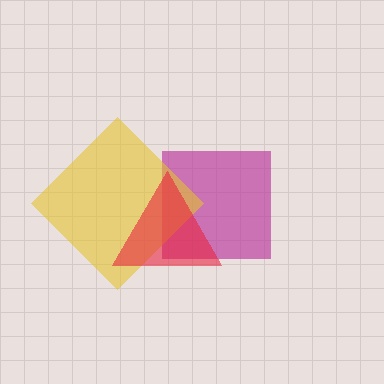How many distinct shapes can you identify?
There are 3 distinct shapes: a magenta square, a yellow diamond, a red triangle.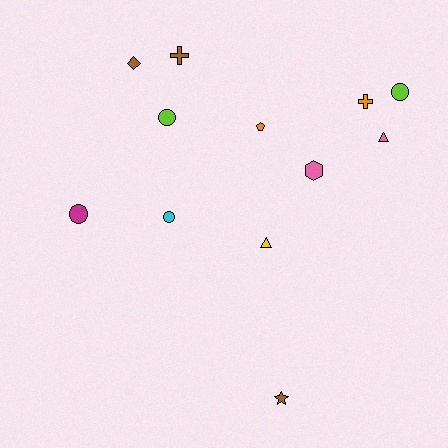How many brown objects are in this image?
There are 3 brown objects.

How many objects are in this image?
There are 12 objects.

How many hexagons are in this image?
There is 1 hexagon.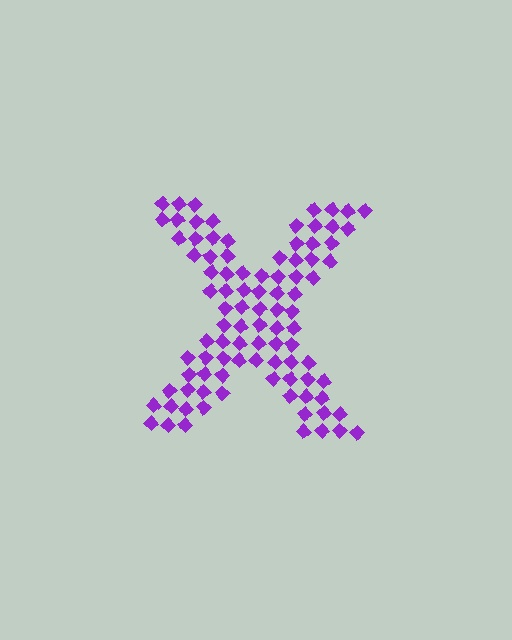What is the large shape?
The large shape is the letter X.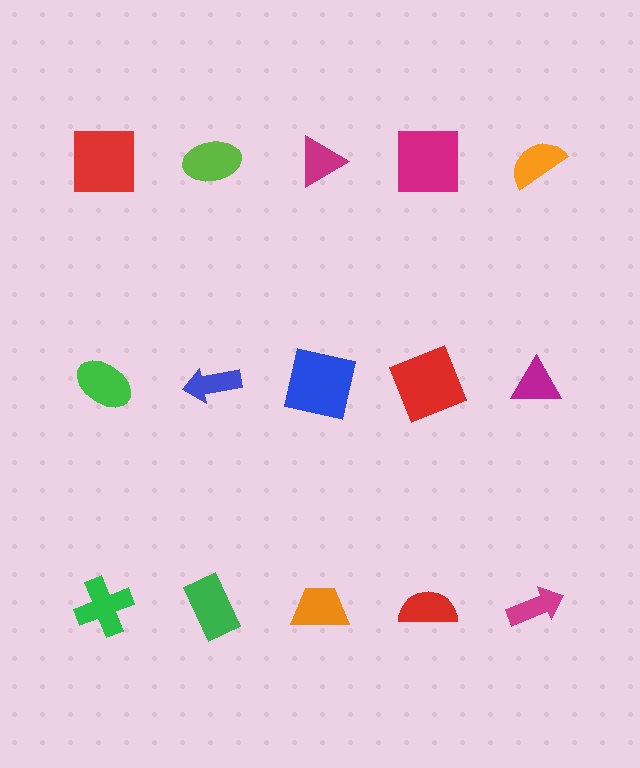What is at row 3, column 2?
A green rectangle.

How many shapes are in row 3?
5 shapes.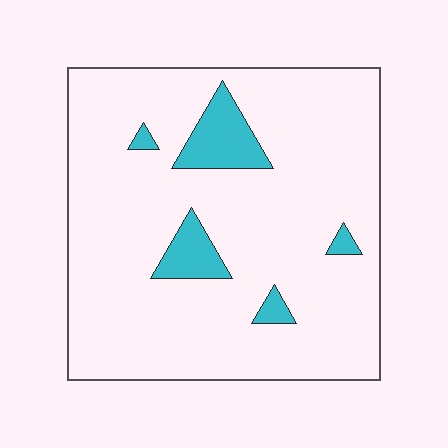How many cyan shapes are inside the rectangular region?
5.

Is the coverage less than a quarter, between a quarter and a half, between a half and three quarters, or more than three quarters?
Less than a quarter.